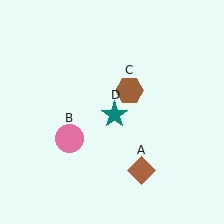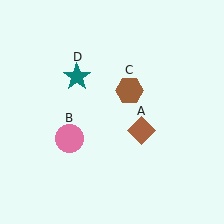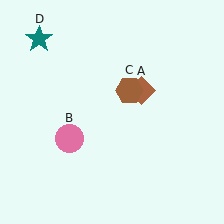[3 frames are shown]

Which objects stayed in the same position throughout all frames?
Pink circle (object B) and brown hexagon (object C) remained stationary.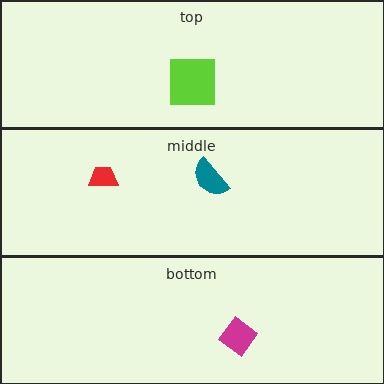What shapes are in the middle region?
The teal semicircle, the red trapezoid.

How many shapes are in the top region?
1.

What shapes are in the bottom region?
The magenta diamond.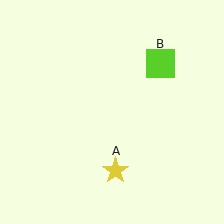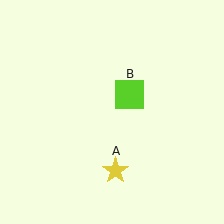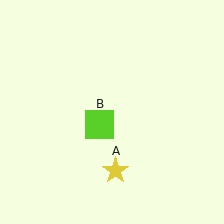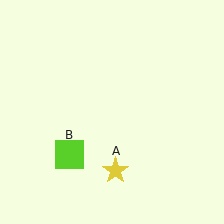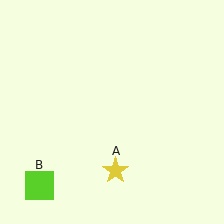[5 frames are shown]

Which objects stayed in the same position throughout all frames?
Yellow star (object A) remained stationary.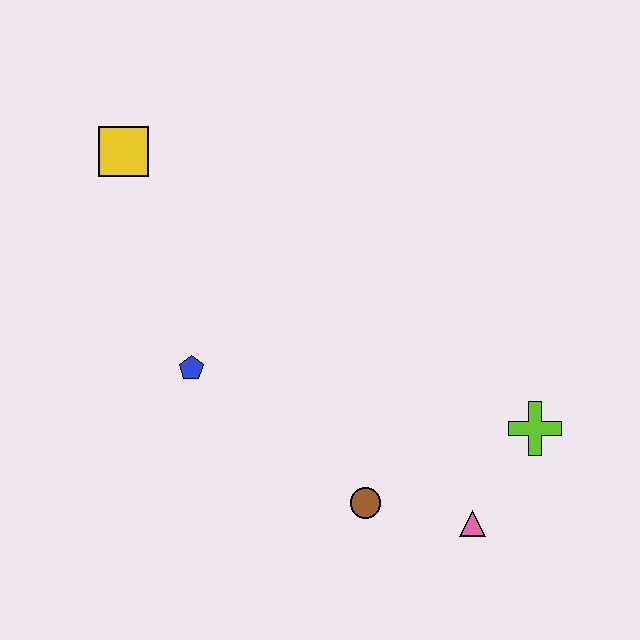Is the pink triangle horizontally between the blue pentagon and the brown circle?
No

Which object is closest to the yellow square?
The blue pentagon is closest to the yellow square.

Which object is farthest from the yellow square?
The pink triangle is farthest from the yellow square.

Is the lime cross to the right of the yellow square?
Yes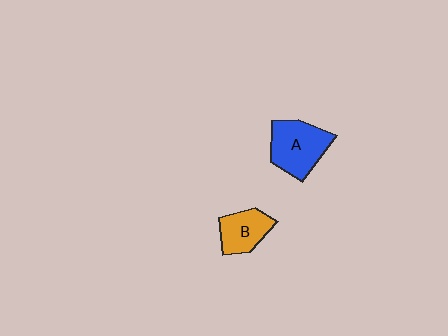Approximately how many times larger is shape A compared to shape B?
Approximately 1.4 times.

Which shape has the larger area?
Shape A (blue).